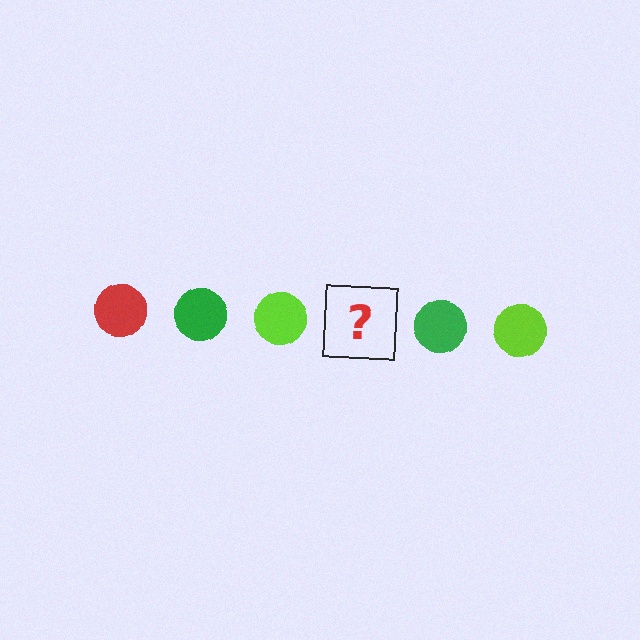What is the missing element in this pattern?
The missing element is a red circle.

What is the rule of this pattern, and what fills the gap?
The rule is that the pattern cycles through red, green, lime circles. The gap should be filled with a red circle.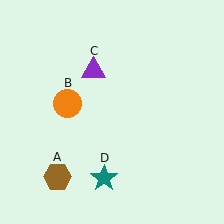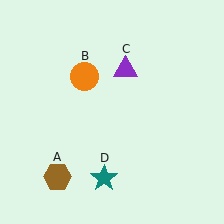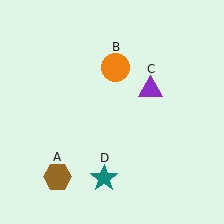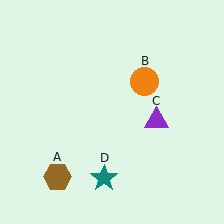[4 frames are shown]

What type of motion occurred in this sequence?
The orange circle (object B), purple triangle (object C) rotated clockwise around the center of the scene.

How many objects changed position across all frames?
2 objects changed position: orange circle (object B), purple triangle (object C).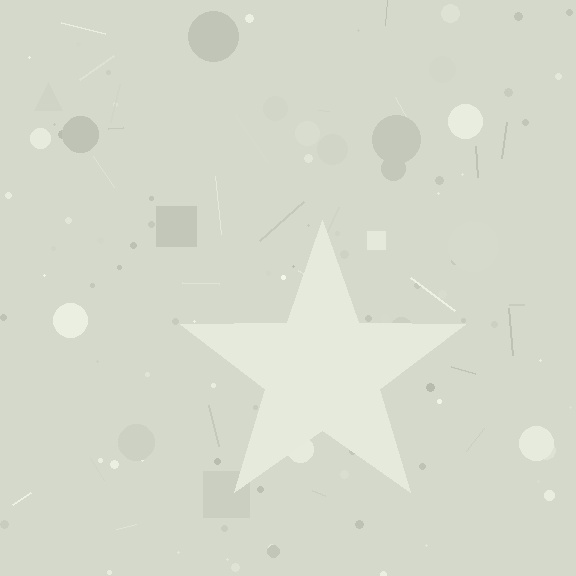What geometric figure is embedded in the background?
A star is embedded in the background.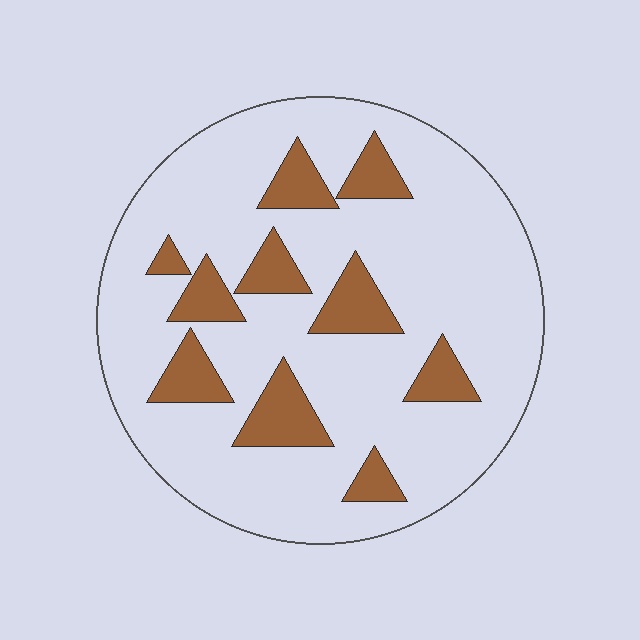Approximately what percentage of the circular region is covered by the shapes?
Approximately 20%.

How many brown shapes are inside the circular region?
10.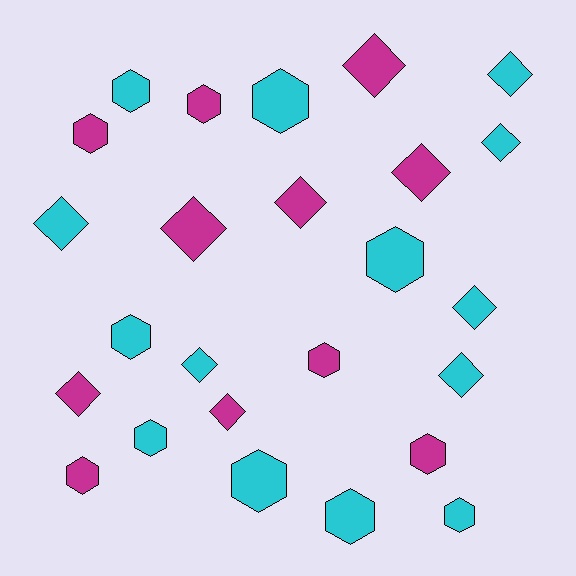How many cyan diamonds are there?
There are 6 cyan diamonds.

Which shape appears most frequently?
Hexagon, with 13 objects.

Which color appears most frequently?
Cyan, with 14 objects.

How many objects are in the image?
There are 25 objects.